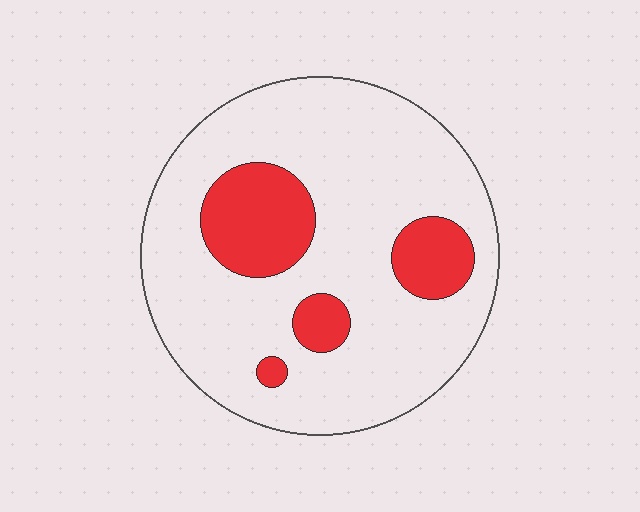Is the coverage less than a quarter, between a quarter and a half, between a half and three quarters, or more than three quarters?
Less than a quarter.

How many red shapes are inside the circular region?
4.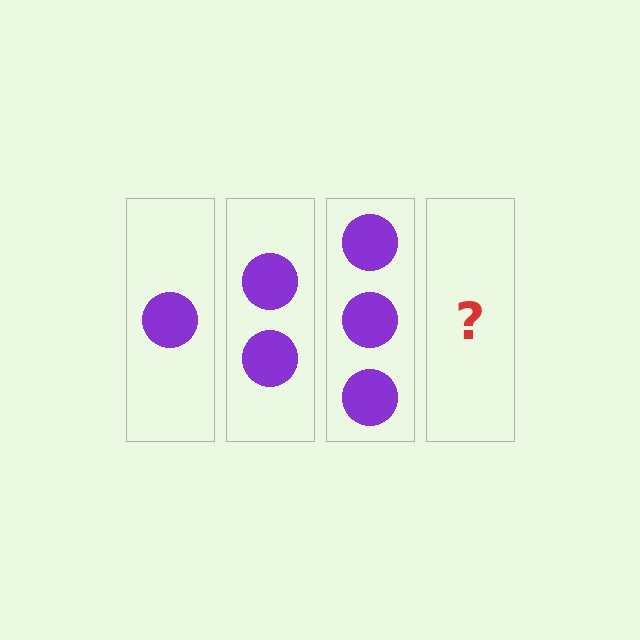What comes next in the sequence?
The next element should be 4 circles.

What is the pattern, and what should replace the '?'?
The pattern is that each step adds one more circle. The '?' should be 4 circles.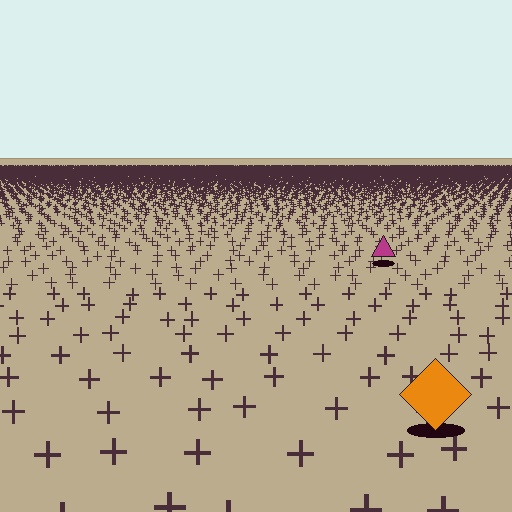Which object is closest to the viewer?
The orange diamond is closest. The texture marks near it are larger and more spread out.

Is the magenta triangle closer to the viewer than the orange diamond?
No. The orange diamond is closer — you can tell from the texture gradient: the ground texture is coarser near it.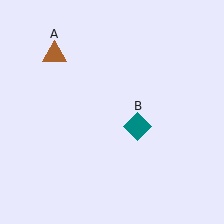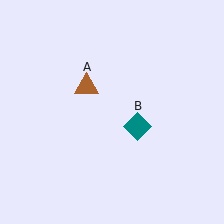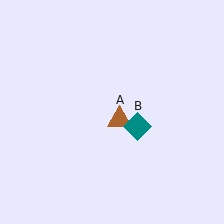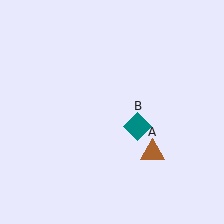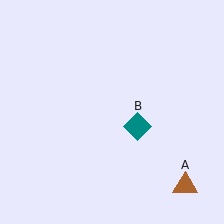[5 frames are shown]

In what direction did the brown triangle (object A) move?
The brown triangle (object A) moved down and to the right.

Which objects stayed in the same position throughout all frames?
Teal diamond (object B) remained stationary.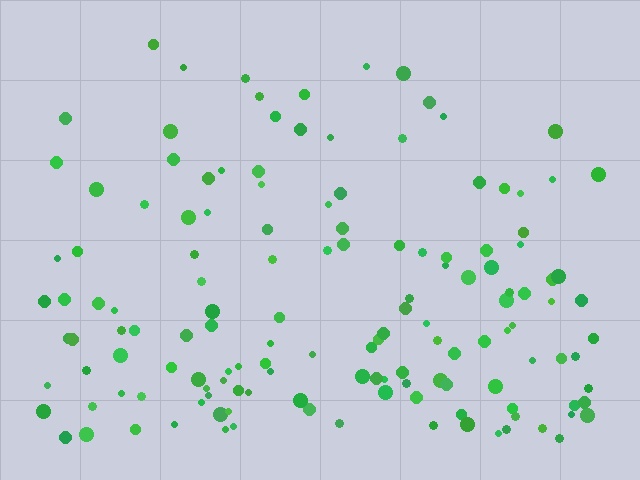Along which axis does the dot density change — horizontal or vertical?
Vertical.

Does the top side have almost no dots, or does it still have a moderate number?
Still a moderate number, just noticeably fewer than the bottom.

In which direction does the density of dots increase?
From top to bottom, with the bottom side densest.